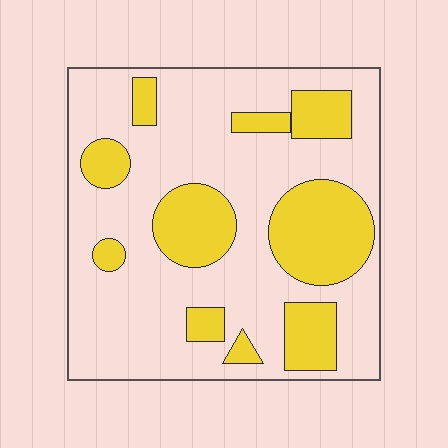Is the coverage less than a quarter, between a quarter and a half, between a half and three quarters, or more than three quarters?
Between a quarter and a half.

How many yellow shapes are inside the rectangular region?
10.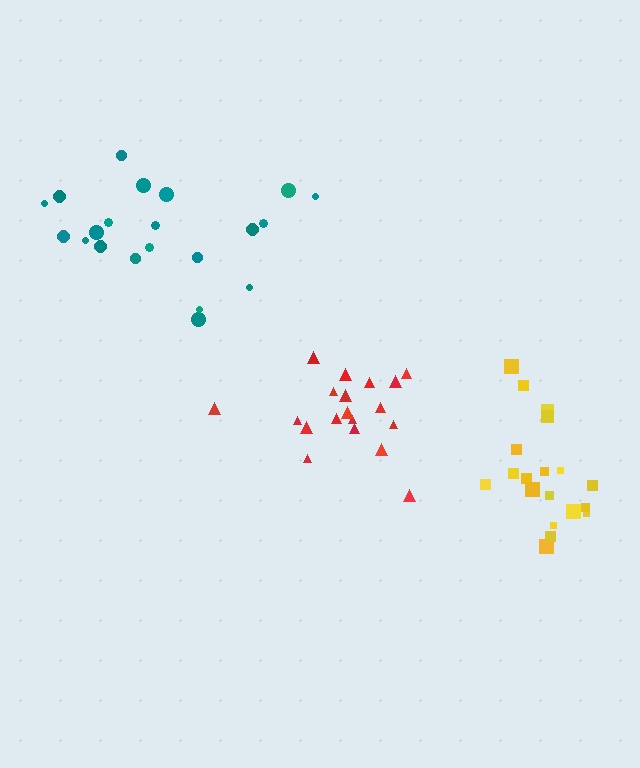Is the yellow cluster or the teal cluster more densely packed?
Yellow.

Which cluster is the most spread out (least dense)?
Teal.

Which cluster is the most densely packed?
Yellow.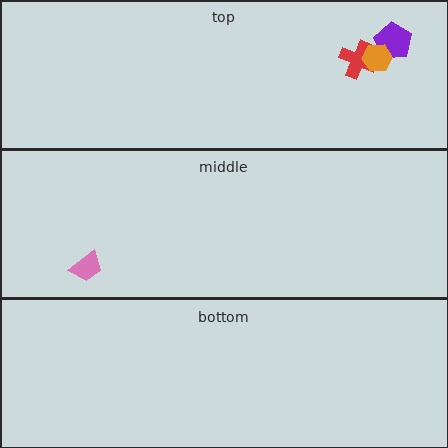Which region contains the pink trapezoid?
The middle region.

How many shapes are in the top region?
3.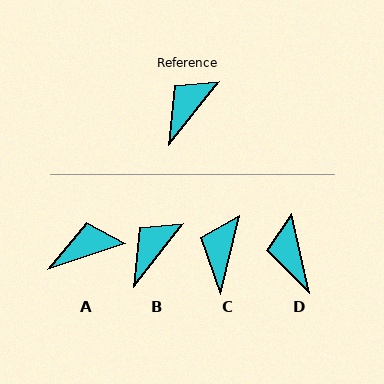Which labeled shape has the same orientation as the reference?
B.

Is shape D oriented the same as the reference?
No, it is off by about 51 degrees.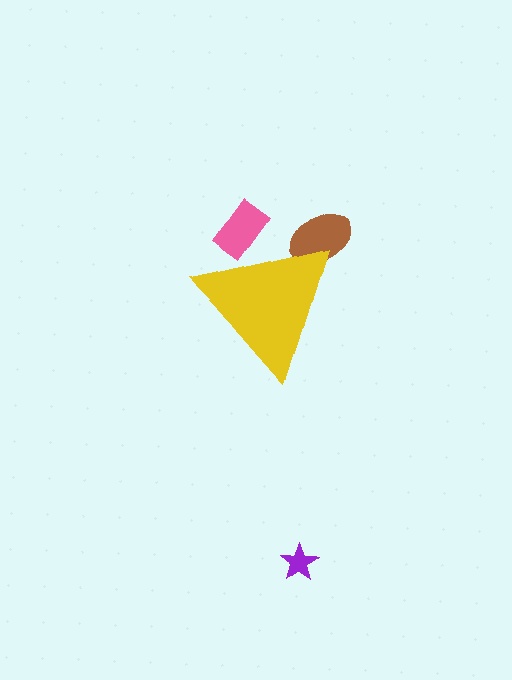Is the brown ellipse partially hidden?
Yes, the brown ellipse is partially hidden behind the yellow triangle.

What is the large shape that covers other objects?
A yellow triangle.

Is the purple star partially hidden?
No, the purple star is fully visible.